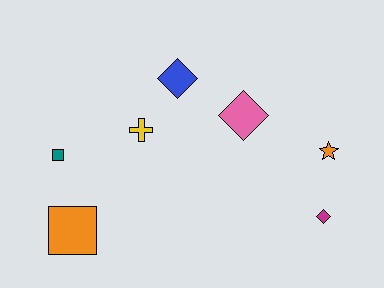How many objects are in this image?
There are 7 objects.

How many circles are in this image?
There are no circles.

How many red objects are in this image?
There are no red objects.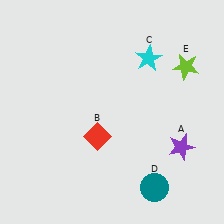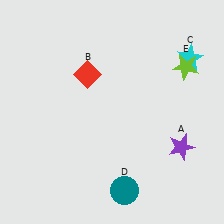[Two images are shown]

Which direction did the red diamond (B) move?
The red diamond (B) moved up.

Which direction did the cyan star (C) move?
The cyan star (C) moved right.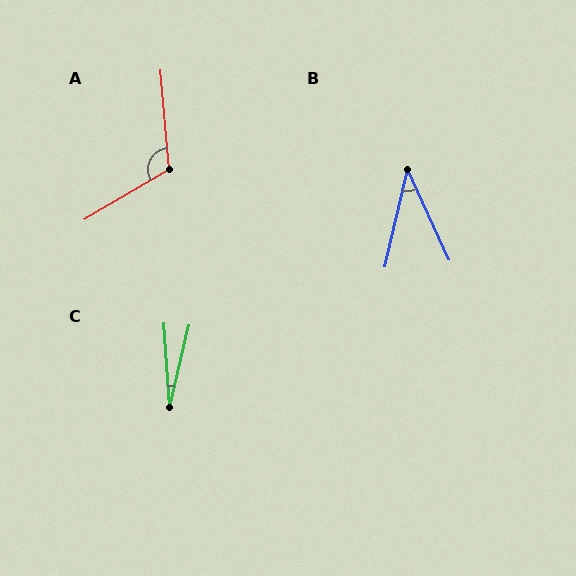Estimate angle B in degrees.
Approximately 38 degrees.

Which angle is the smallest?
C, at approximately 17 degrees.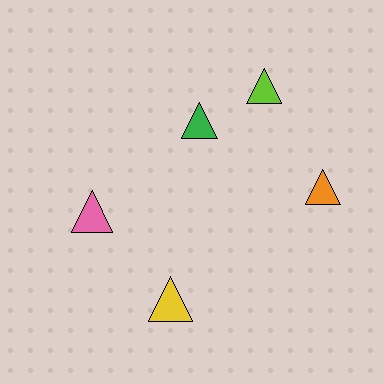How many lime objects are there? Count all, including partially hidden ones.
There is 1 lime object.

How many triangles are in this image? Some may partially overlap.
There are 5 triangles.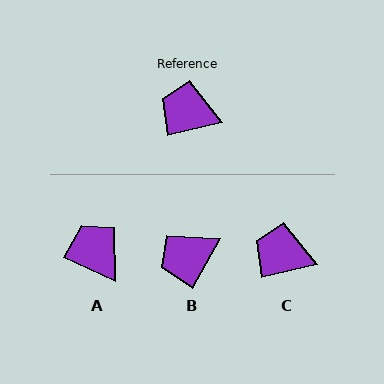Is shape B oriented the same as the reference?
No, it is off by about 48 degrees.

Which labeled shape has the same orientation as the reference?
C.